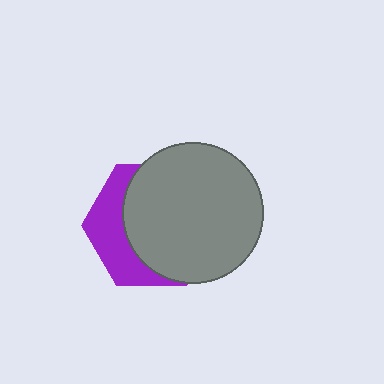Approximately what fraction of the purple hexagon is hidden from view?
Roughly 66% of the purple hexagon is hidden behind the gray circle.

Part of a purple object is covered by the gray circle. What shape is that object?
It is a hexagon.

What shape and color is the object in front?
The object in front is a gray circle.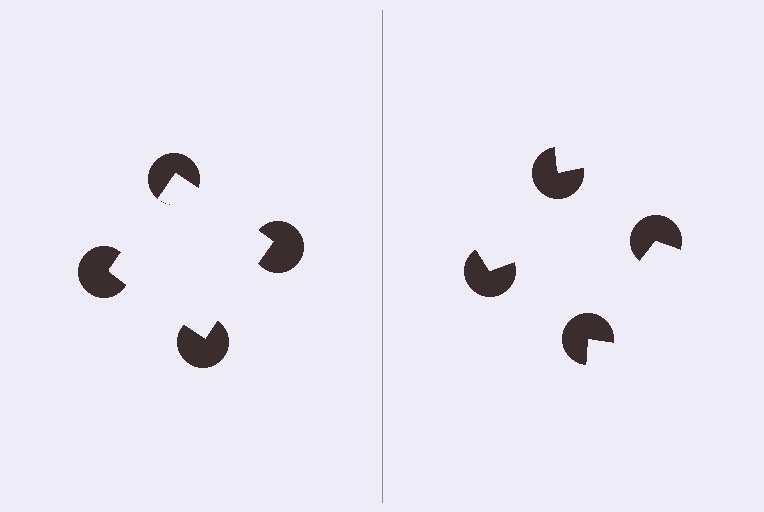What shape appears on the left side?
An illusory square.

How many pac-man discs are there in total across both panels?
8 — 4 on each side.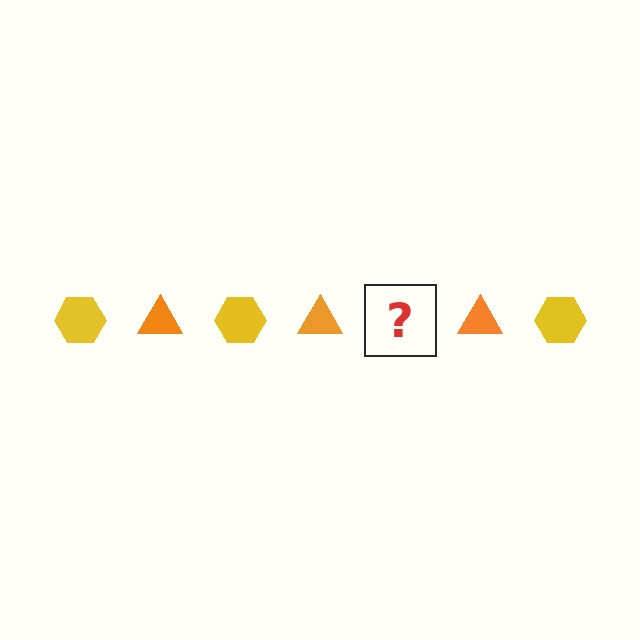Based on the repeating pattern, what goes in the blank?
The blank should be a yellow hexagon.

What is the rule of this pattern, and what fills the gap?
The rule is that the pattern alternates between yellow hexagon and orange triangle. The gap should be filled with a yellow hexagon.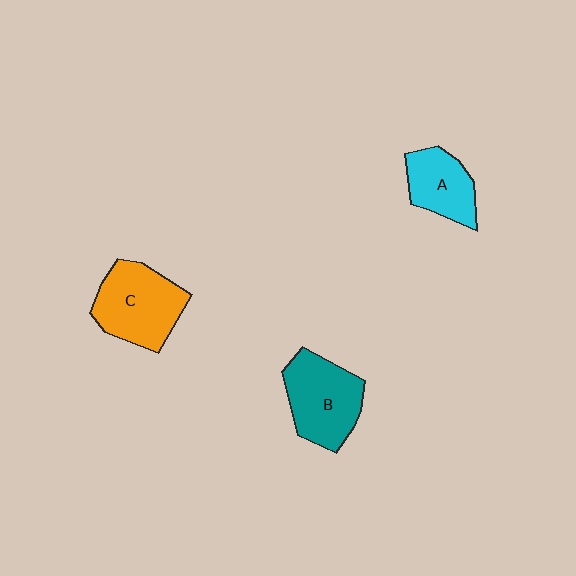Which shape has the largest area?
Shape C (orange).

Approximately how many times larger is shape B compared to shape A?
Approximately 1.4 times.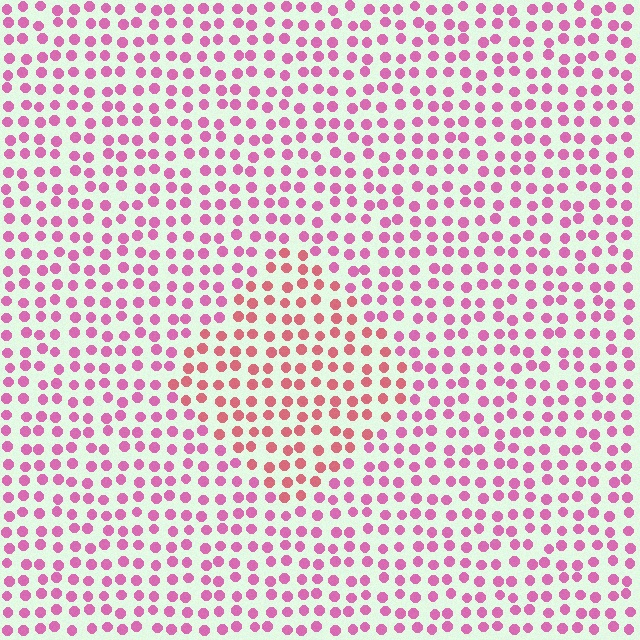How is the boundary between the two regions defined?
The boundary is defined purely by a slight shift in hue (about 30 degrees). Spacing, size, and orientation are identical on both sides.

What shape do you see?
I see a diamond.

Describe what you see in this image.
The image is filled with small pink elements in a uniform arrangement. A diamond-shaped region is visible where the elements are tinted to a slightly different hue, forming a subtle color boundary.